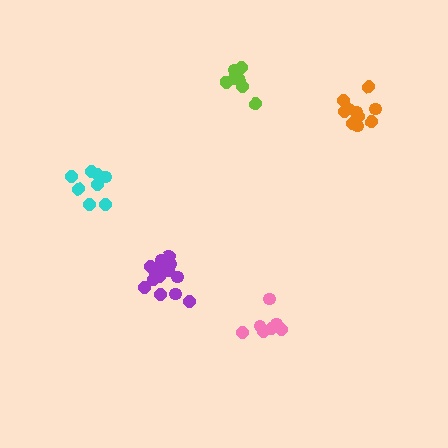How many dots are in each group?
Group 1: 14 dots, Group 2: 8 dots, Group 3: 8 dots, Group 4: 11 dots, Group 5: 8 dots (49 total).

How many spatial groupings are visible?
There are 5 spatial groupings.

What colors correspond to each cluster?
The clusters are colored: purple, cyan, pink, orange, lime.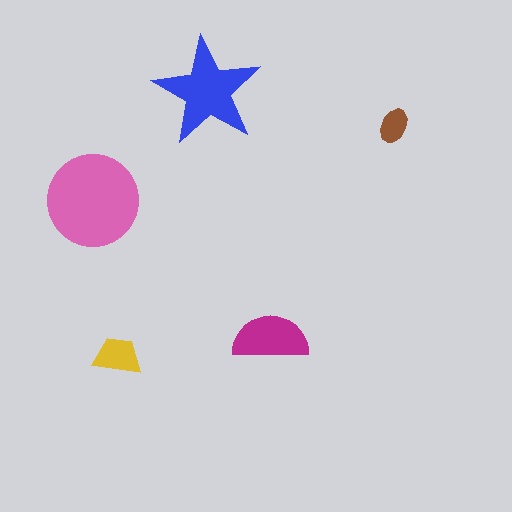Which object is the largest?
The pink circle.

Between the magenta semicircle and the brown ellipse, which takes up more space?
The magenta semicircle.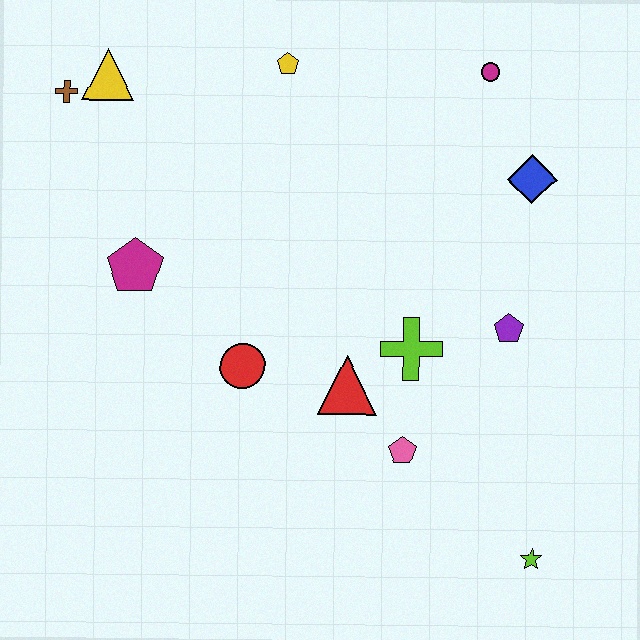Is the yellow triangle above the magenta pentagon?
Yes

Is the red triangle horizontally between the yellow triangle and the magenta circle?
Yes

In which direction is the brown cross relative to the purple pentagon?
The brown cross is to the left of the purple pentagon.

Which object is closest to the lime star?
The pink pentagon is closest to the lime star.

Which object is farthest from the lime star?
The brown cross is farthest from the lime star.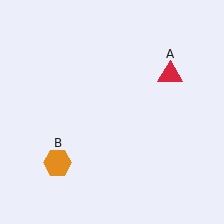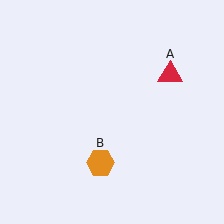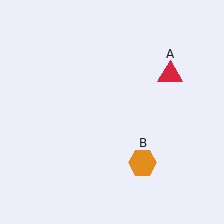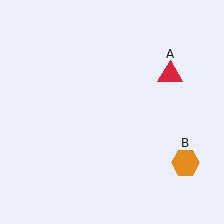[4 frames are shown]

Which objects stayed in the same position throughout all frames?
Red triangle (object A) remained stationary.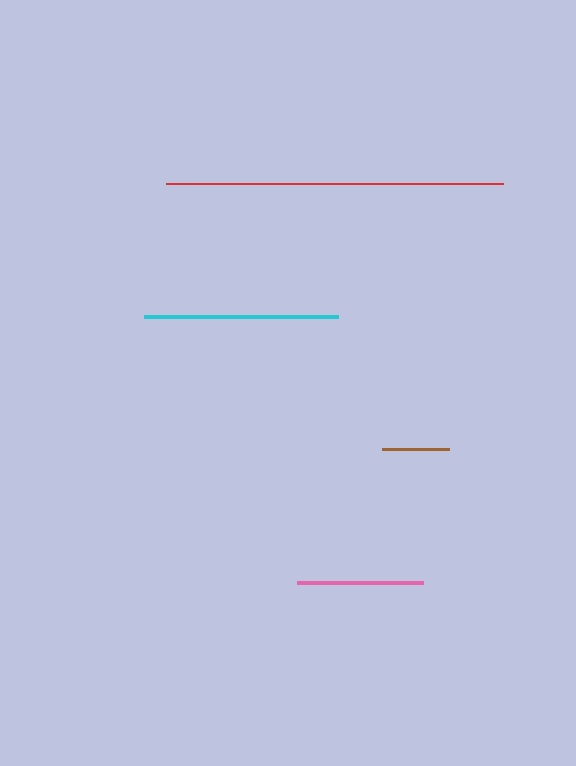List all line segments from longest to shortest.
From longest to shortest: red, cyan, pink, brown.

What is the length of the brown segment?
The brown segment is approximately 67 pixels long.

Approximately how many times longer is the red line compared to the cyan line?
The red line is approximately 1.7 times the length of the cyan line.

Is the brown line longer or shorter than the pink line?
The pink line is longer than the brown line.